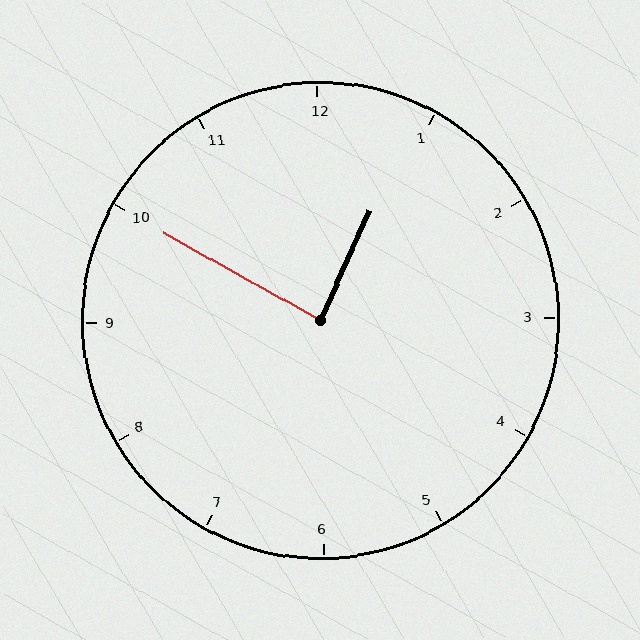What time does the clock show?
12:50.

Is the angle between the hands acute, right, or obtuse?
It is right.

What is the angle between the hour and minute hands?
Approximately 85 degrees.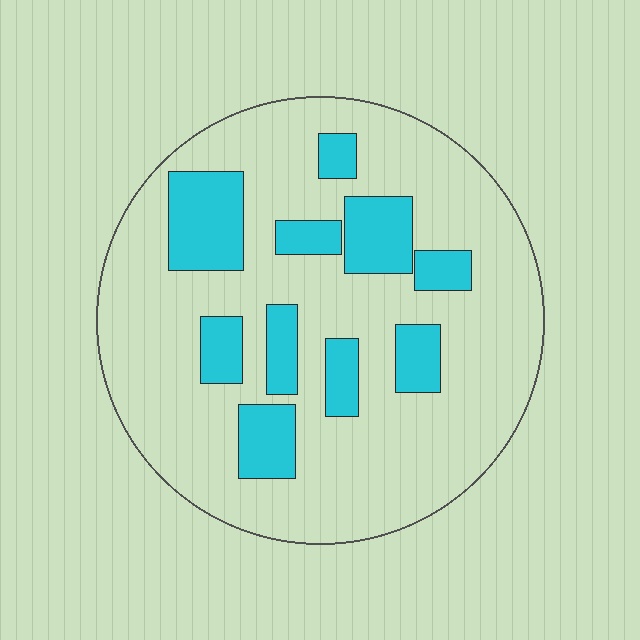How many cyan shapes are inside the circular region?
10.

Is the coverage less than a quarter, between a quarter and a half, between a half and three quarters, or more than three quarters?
Less than a quarter.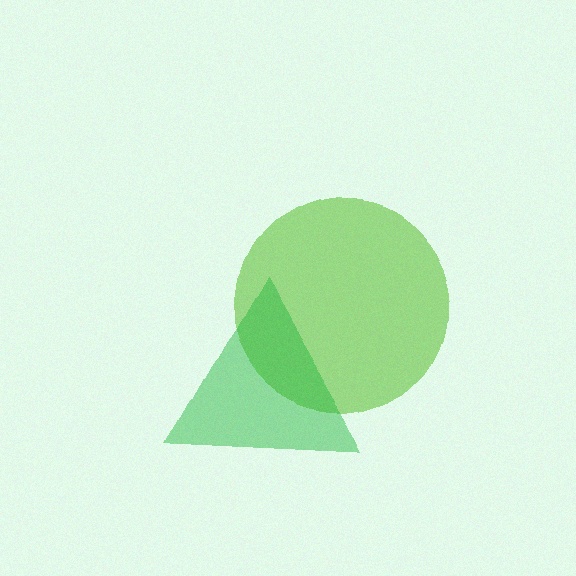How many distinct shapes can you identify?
There are 2 distinct shapes: a lime circle, a green triangle.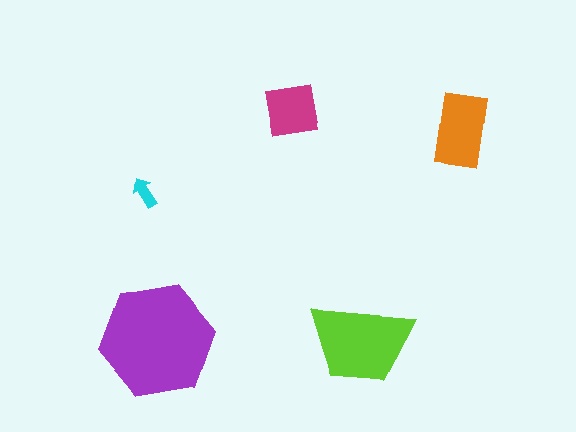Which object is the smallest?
The cyan arrow.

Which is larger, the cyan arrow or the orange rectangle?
The orange rectangle.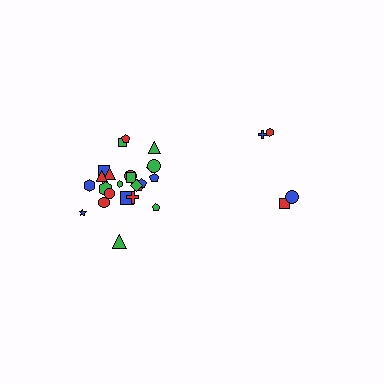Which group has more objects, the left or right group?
The left group.